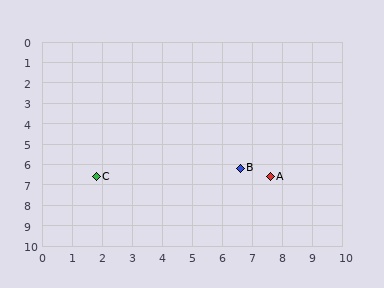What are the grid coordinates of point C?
Point C is at approximately (1.8, 6.6).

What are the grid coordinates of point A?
Point A is at approximately (7.6, 6.6).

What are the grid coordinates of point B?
Point B is at approximately (6.6, 6.2).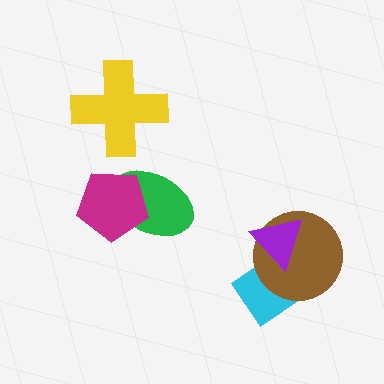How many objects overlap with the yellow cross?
0 objects overlap with the yellow cross.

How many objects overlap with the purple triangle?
2 objects overlap with the purple triangle.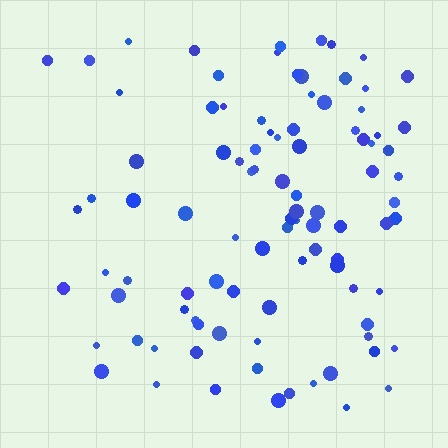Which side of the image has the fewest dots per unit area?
The left.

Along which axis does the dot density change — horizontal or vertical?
Horizontal.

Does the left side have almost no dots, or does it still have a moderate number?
Still a moderate number, just noticeably fewer than the right.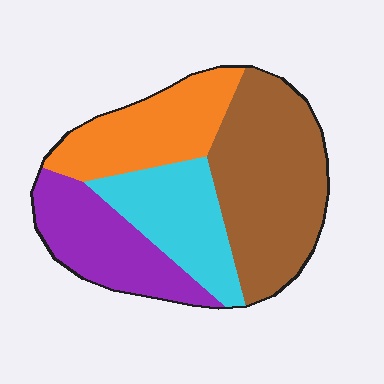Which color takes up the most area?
Brown, at roughly 35%.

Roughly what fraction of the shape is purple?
Purple takes up about one fifth (1/5) of the shape.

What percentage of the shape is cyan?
Cyan covers about 20% of the shape.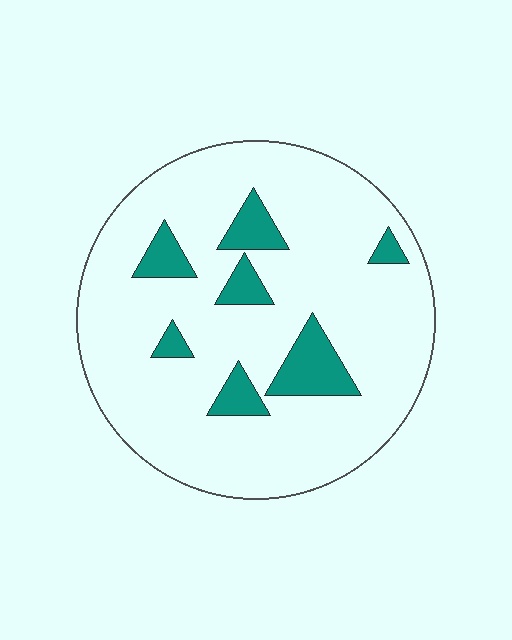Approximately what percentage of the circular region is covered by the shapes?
Approximately 15%.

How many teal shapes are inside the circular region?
7.